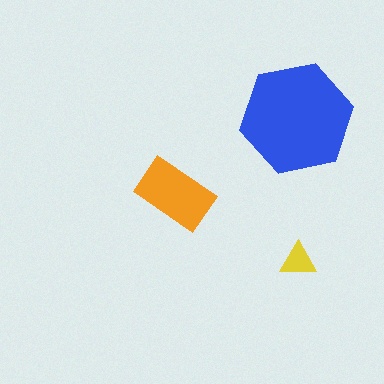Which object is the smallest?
The yellow triangle.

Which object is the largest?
The blue hexagon.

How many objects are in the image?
There are 3 objects in the image.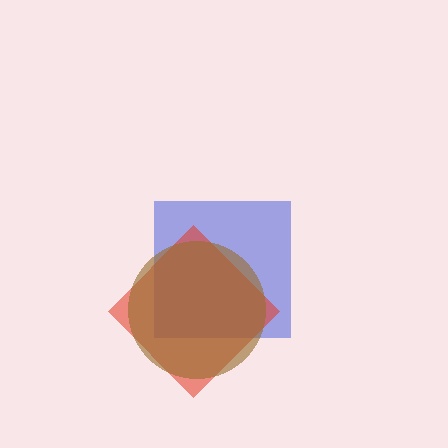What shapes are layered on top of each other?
The layered shapes are: a blue square, a red diamond, a brown circle.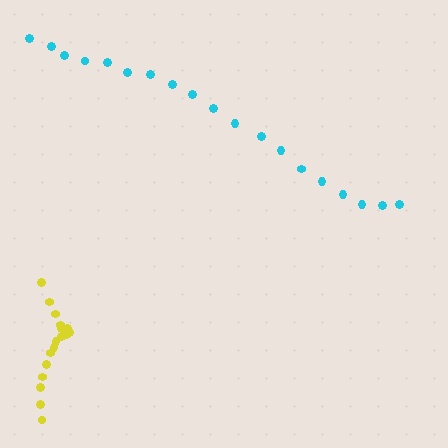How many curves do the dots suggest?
There are 2 distinct paths.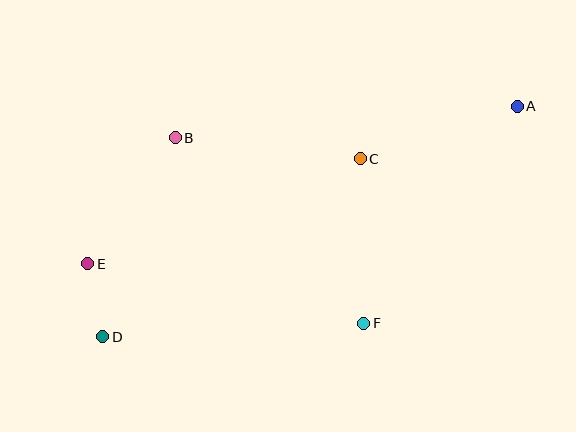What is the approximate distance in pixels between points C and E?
The distance between C and E is approximately 292 pixels.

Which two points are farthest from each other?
Points A and D are farthest from each other.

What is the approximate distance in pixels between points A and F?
The distance between A and F is approximately 266 pixels.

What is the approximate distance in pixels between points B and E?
The distance between B and E is approximately 154 pixels.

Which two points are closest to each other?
Points D and E are closest to each other.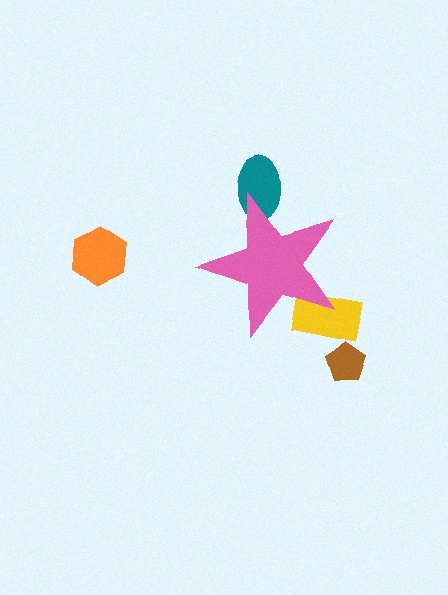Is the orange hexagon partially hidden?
No, the orange hexagon is fully visible.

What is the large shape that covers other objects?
A pink star.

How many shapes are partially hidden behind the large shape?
2 shapes are partially hidden.